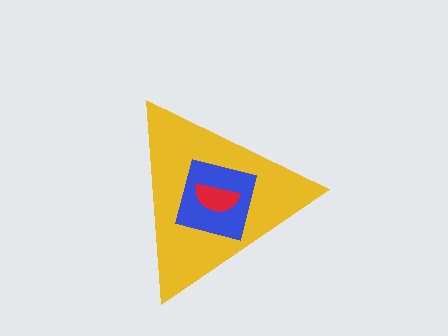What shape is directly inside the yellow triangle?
The blue square.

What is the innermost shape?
The red semicircle.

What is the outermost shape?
The yellow triangle.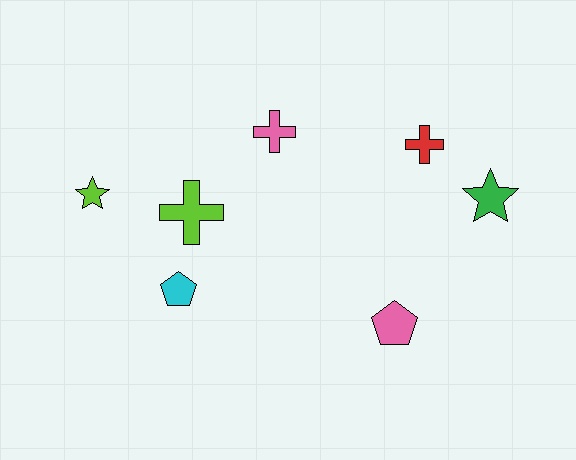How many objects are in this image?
There are 7 objects.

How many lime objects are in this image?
There are 2 lime objects.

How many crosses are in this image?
There are 3 crosses.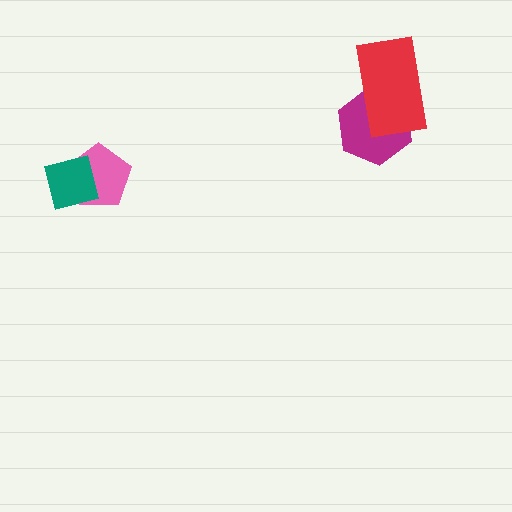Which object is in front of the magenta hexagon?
The red rectangle is in front of the magenta hexagon.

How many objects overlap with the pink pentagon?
1 object overlaps with the pink pentagon.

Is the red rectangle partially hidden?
No, no other shape covers it.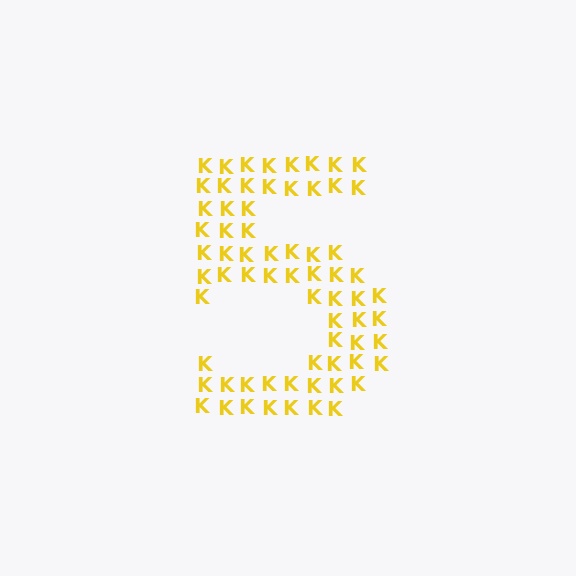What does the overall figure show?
The overall figure shows the digit 5.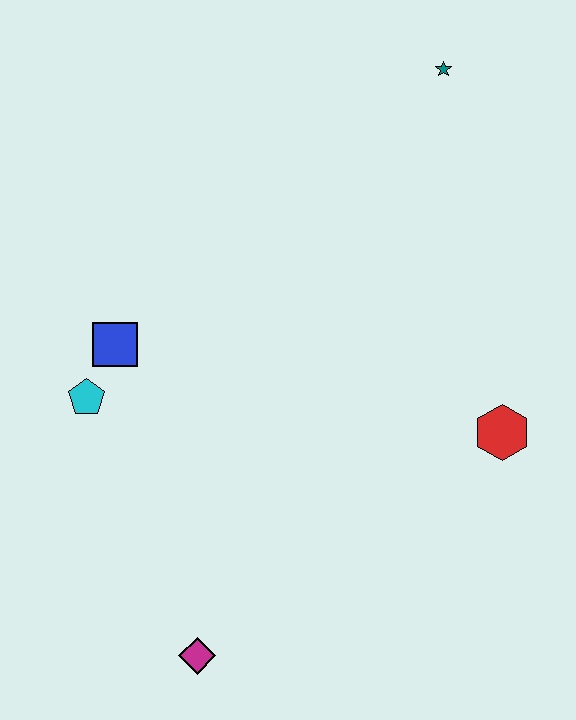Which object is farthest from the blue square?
The teal star is farthest from the blue square.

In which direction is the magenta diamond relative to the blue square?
The magenta diamond is below the blue square.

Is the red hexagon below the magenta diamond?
No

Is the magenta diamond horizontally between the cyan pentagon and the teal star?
Yes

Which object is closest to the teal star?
The red hexagon is closest to the teal star.